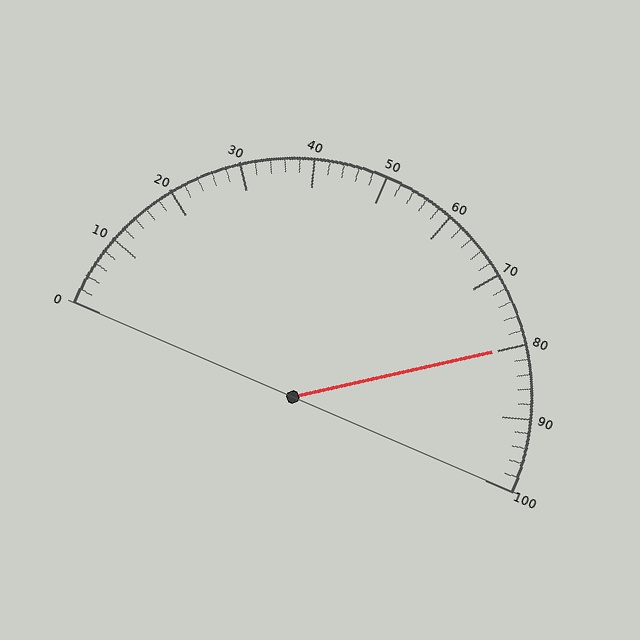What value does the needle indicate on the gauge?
The needle indicates approximately 80.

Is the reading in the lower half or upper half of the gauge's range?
The reading is in the upper half of the range (0 to 100).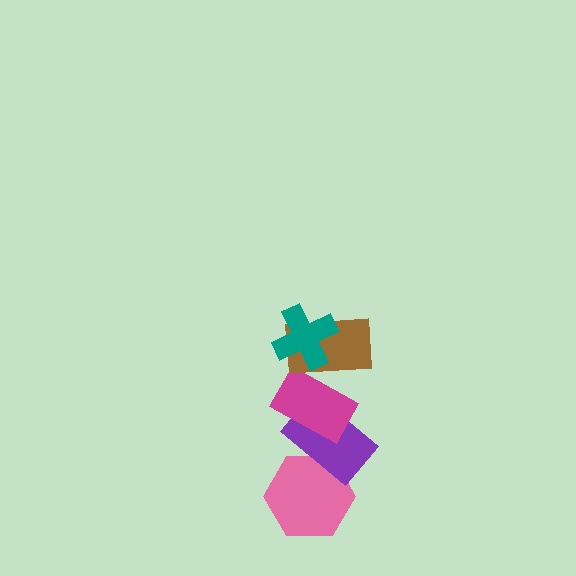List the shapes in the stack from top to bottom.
From top to bottom: the teal cross, the brown rectangle, the magenta rectangle, the purple rectangle, the pink hexagon.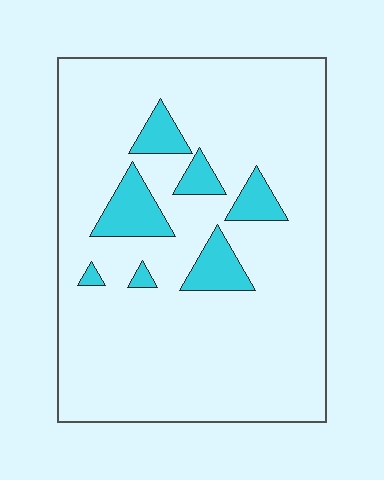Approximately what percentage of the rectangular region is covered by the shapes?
Approximately 10%.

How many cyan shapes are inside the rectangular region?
7.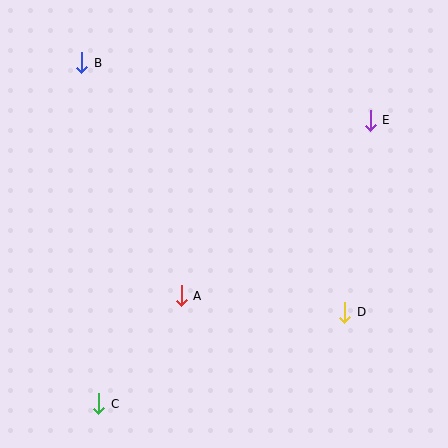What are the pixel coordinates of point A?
Point A is at (181, 296).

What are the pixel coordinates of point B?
Point B is at (82, 63).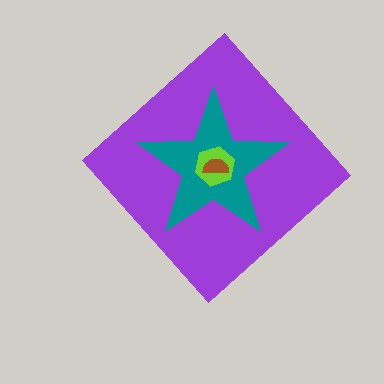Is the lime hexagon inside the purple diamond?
Yes.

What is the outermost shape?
The purple diamond.